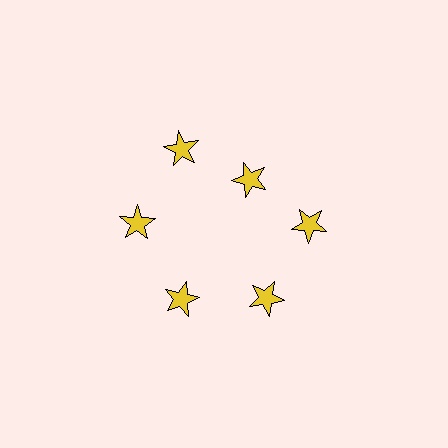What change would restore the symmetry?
The symmetry would be restored by moving it outward, back onto the ring so that all 6 stars sit at equal angles and equal distance from the center.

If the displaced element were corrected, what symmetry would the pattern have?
It would have 6-fold rotational symmetry — the pattern would map onto itself every 60 degrees.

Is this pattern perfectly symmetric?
No. The 6 yellow stars are arranged in a ring, but one element near the 1 o'clock position is pulled inward toward the center, breaking the 6-fold rotational symmetry.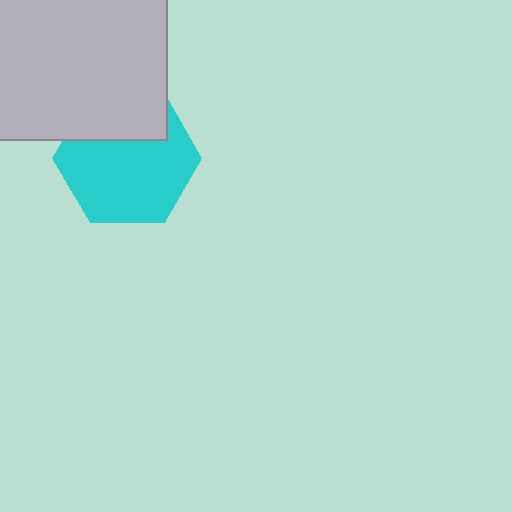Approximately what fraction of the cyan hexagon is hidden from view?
Roughly 30% of the cyan hexagon is hidden behind the light gray square.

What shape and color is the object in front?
The object in front is a light gray square.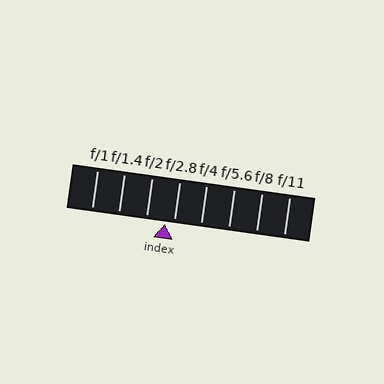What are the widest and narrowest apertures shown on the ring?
The widest aperture shown is f/1 and the narrowest is f/11.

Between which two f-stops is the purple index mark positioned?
The index mark is between f/2 and f/2.8.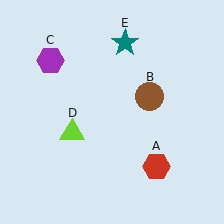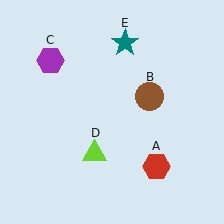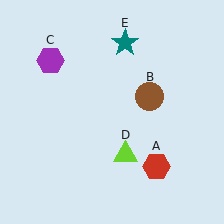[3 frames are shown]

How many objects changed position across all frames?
1 object changed position: lime triangle (object D).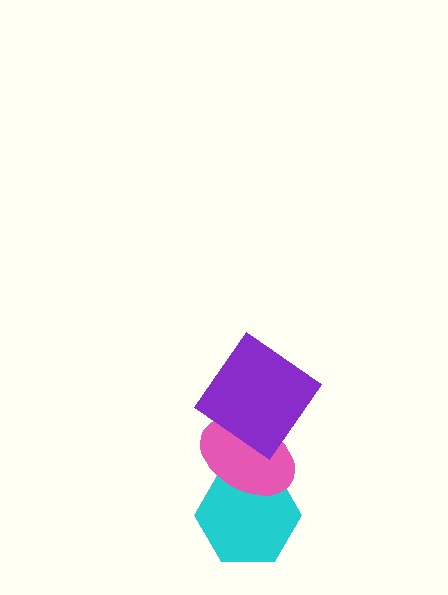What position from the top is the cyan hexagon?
The cyan hexagon is 3rd from the top.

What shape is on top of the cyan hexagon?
The pink ellipse is on top of the cyan hexagon.